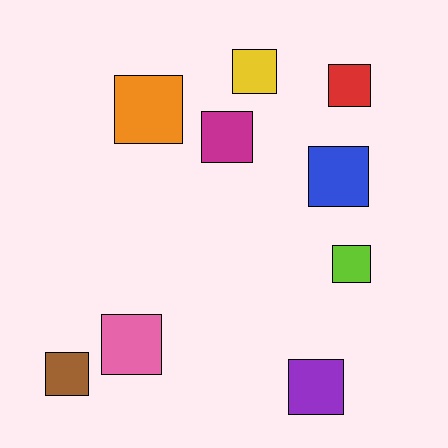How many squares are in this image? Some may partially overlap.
There are 9 squares.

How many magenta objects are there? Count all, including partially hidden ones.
There is 1 magenta object.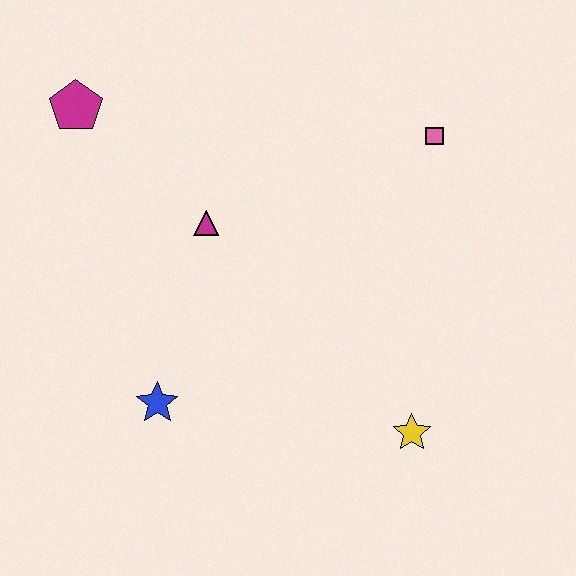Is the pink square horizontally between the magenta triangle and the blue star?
No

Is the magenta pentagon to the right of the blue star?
No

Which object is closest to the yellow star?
The blue star is closest to the yellow star.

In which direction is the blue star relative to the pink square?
The blue star is to the left of the pink square.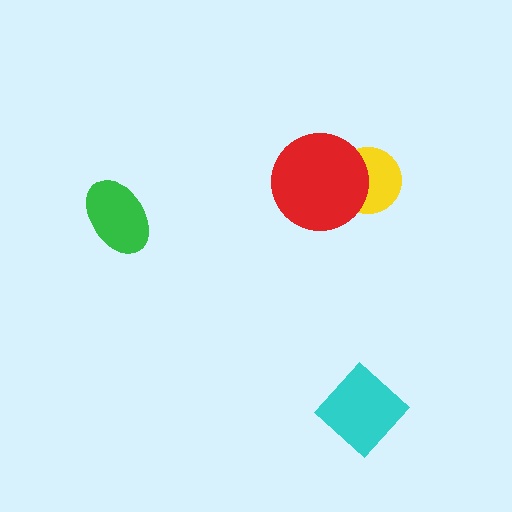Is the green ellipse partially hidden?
No, no other shape covers it.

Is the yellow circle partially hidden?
Yes, it is partially covered by another shape.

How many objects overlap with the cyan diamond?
0 objects overlap with the cyan diamond.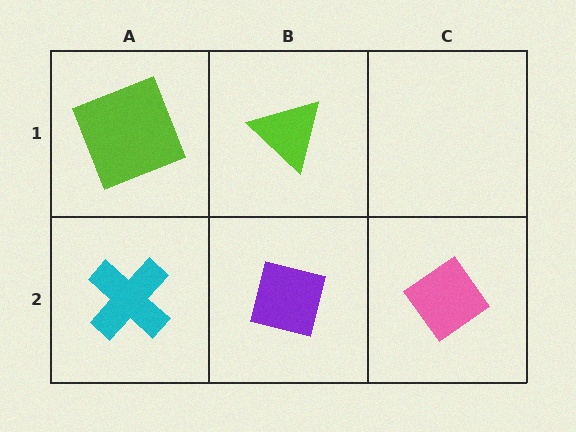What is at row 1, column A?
A lime square.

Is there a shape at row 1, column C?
No, that cell is empty.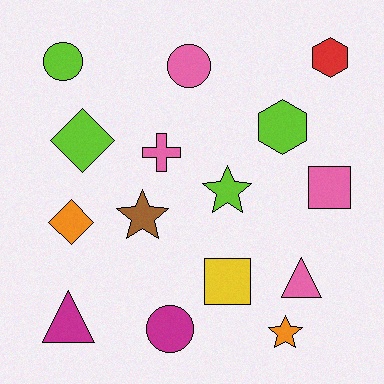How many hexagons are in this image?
There are 2 hexagons.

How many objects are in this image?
There are 15 objects.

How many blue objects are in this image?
There are no blue objects.